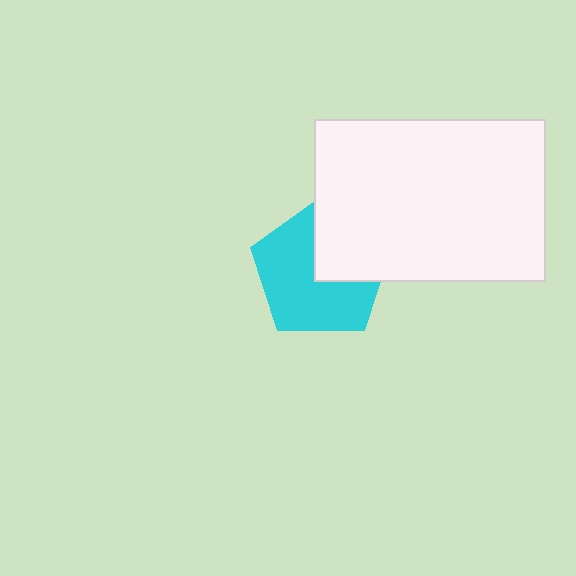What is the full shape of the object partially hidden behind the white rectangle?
The partially hidden object is a cyan pentagon.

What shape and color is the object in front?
The object in front is a white rectangle.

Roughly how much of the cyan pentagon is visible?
About half of it is visible (roughly 65%).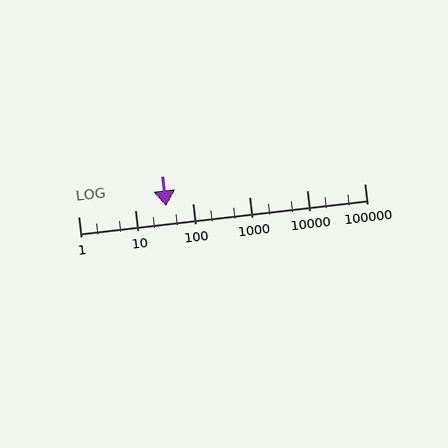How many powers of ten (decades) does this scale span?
The scale spans 5 decades, from 1 to 100000.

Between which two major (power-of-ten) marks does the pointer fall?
The pointer is between 10 and 100.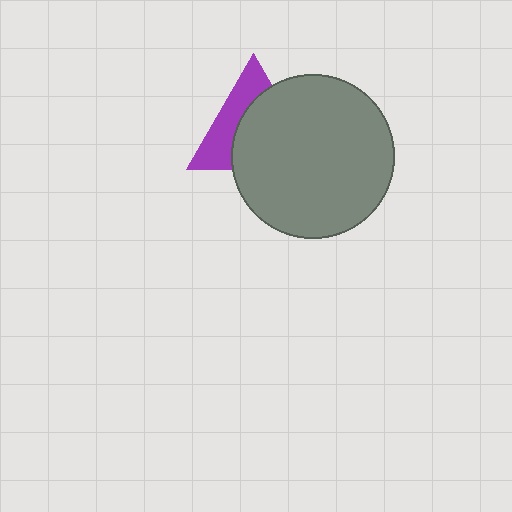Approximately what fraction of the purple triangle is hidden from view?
Roughly 59% of the purple triangle is hidden behind the gray circle.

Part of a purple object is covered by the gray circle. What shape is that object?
It is a triangle.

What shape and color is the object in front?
The object in front is a gray circle.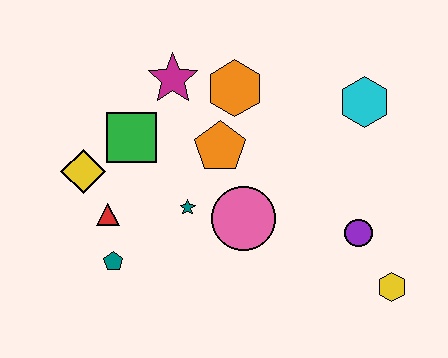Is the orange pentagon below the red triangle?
No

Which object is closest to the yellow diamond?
The red triangle is closest to the yellow diamond.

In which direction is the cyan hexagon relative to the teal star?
The cyan hexagon is to the right of the teal star.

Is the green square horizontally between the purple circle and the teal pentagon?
Yes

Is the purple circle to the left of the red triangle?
No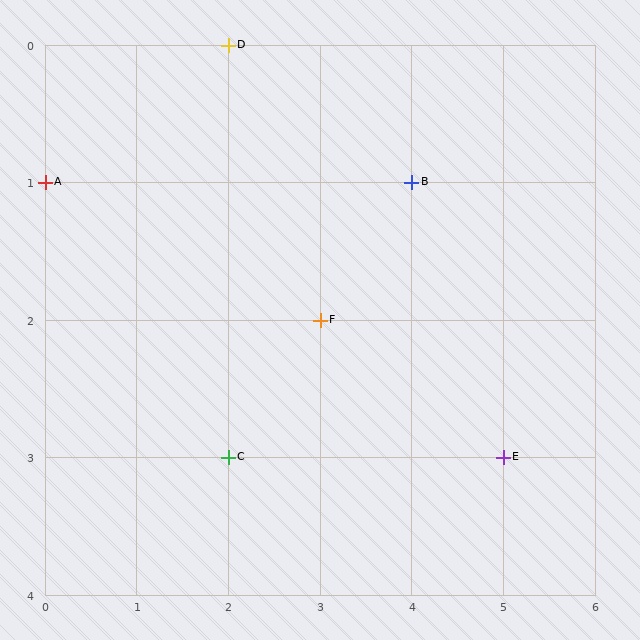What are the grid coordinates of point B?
Point B is at grid coordinates (4, 1).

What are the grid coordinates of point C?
Point C is at grid coordinates (2, 3).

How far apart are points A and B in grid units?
Points A and B are 4 columns apart.